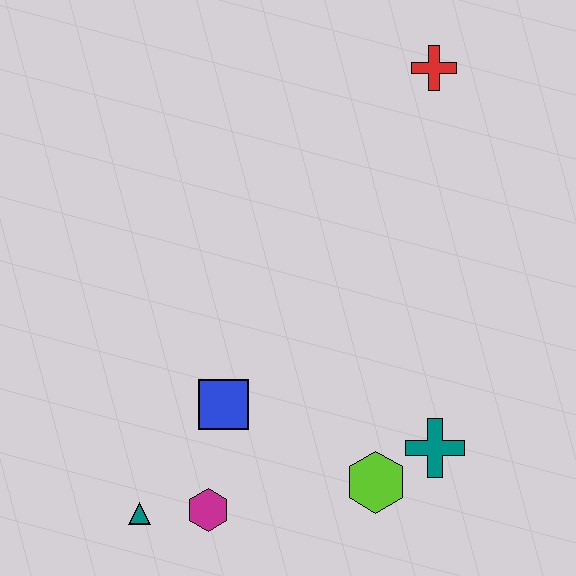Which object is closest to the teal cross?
The lime hexagon is closest to the teal cross.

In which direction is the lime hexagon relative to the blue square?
The lime hexagon is to the right of the blue square.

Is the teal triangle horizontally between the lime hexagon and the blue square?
No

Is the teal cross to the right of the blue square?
Yes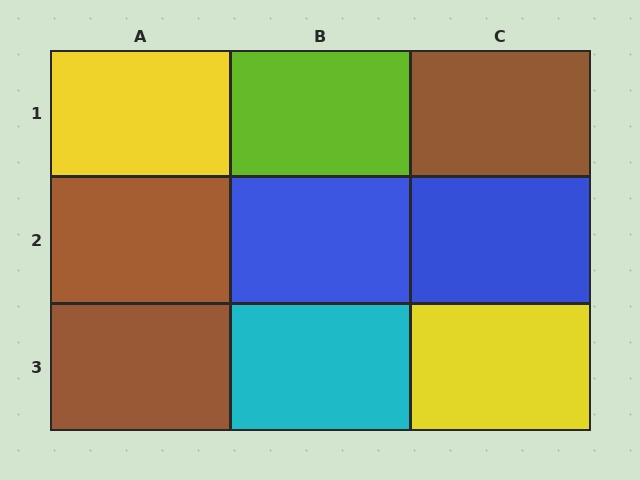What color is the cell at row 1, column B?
Lime.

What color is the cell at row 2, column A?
Brown.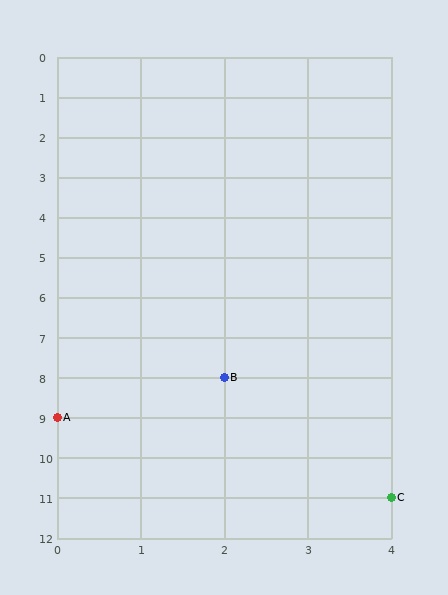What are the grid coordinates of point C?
Point C is at grid coordinates (4, 11).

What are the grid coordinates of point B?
Point B is at grid coordinates (2, 8).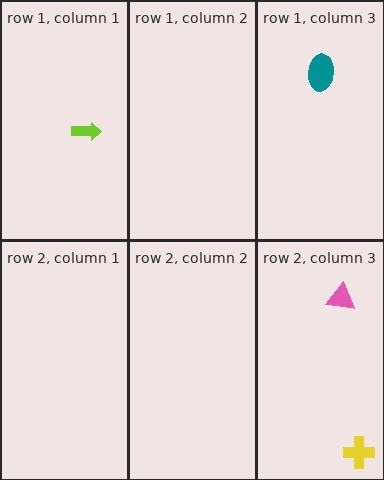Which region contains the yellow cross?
The row 2, column 3 region.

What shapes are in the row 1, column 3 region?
The teal ellipse.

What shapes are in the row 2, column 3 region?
The yellow cross, the pink triangle.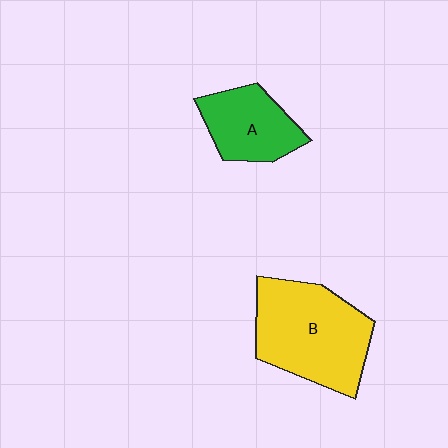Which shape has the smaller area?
Shape A (green).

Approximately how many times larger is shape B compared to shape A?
Approximately 1.7 times.